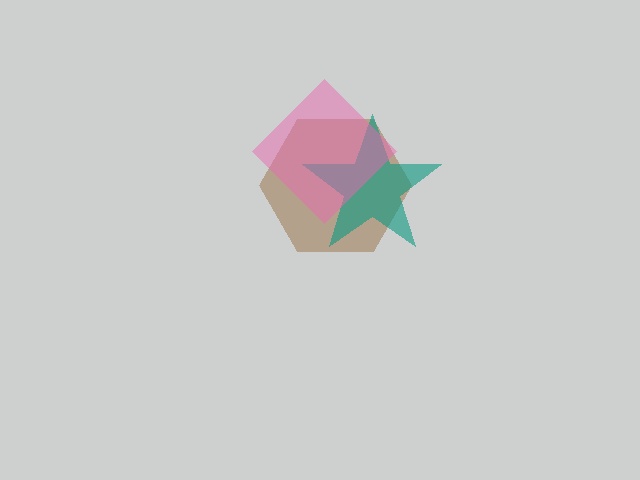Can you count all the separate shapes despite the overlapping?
Yes, there are 3 separate shapes.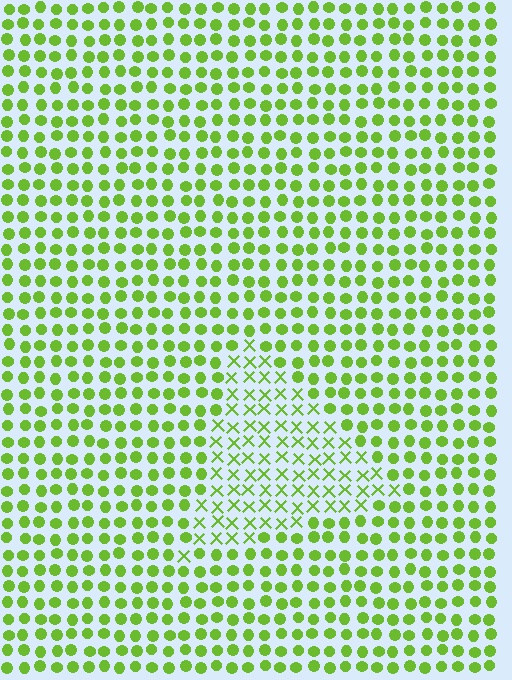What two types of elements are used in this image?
The image uses X marks inside the triangle region and circles outside it.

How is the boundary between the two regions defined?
The boundary is defined by a change in element shape: X marks inside vs. circles outside. All elements share the same color and spacing.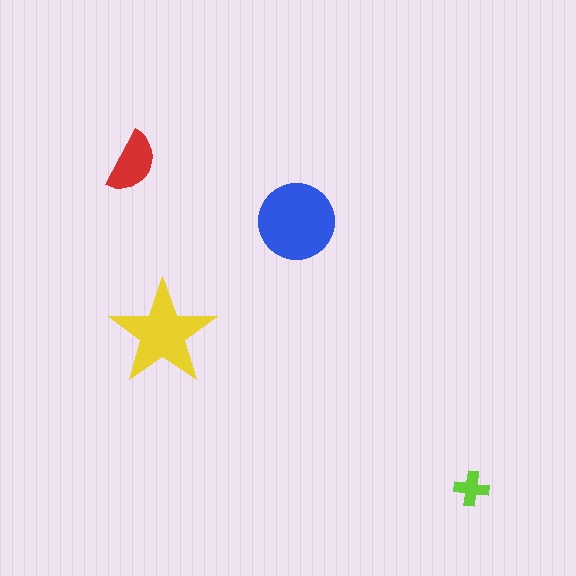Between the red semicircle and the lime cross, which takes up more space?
The red semicircle.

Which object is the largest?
The blue circle.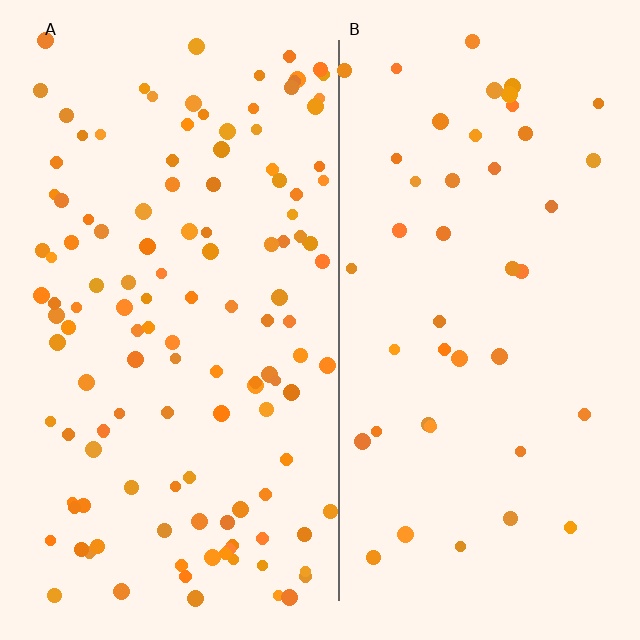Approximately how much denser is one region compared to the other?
Approximately 2.9× — region A over region B.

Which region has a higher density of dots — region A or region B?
A (the left).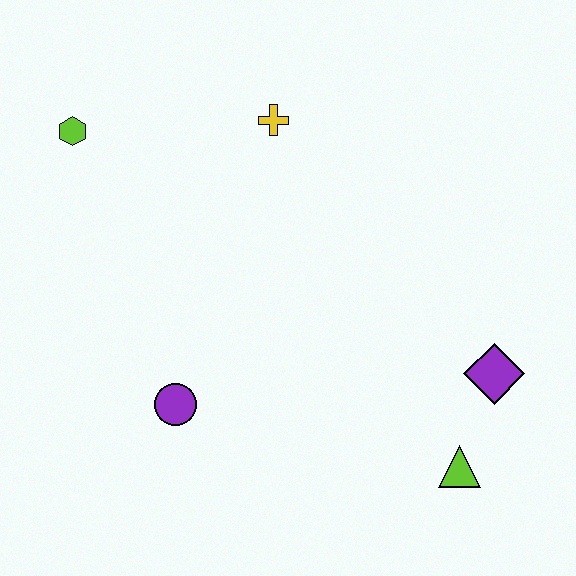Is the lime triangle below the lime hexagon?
Yes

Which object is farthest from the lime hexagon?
The lime triangle is farthest from the lime hexagon.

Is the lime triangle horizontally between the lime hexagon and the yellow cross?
No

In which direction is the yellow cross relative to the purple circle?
The yellow cross is above the purple circle.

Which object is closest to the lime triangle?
The purple diamond is closest to the lime triangle.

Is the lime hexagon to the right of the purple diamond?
No